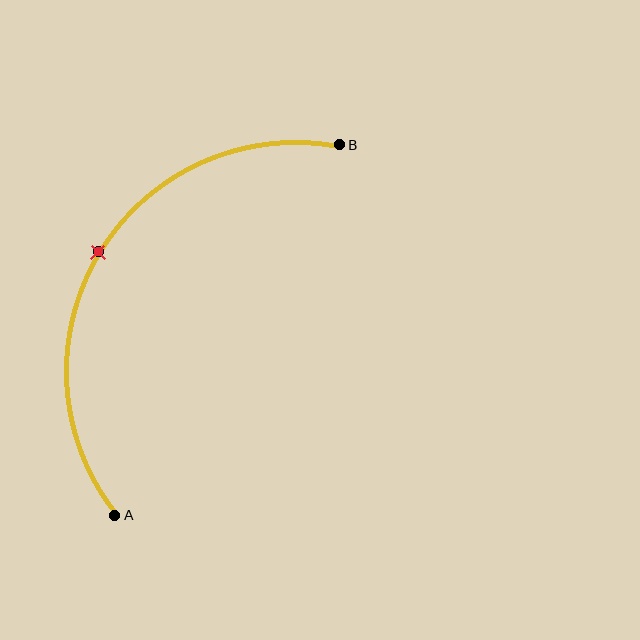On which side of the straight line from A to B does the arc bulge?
The arc bulges to the left of the straight line connecting A and B.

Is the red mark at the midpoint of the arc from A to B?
Yes. The red mark lies on the arc at equal arc-length from both A and B — it is the arc midpoint.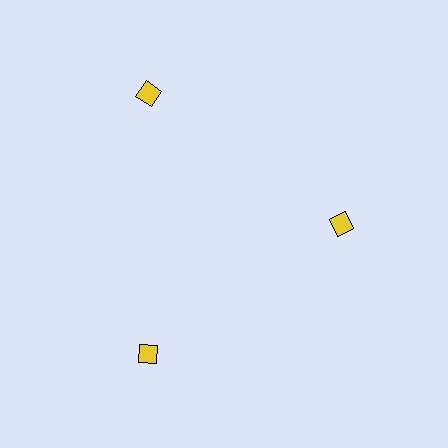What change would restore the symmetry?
The symmetry would be restored by moving it outward, back onto the ring so that all 3 diamonds sit at equal angles and equal distance from the center.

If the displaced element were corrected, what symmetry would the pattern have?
It would have 3-fold rotational symmetry — the pattern would map onto itself every 120 degrees.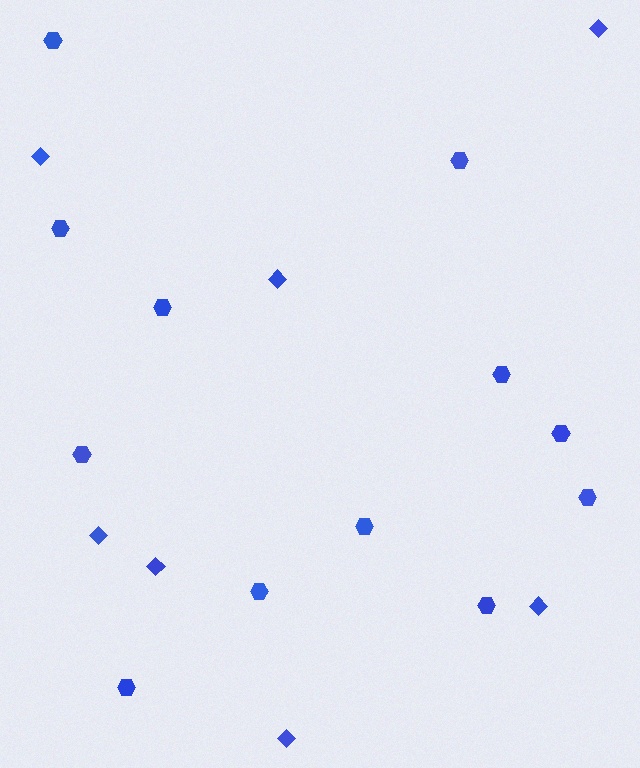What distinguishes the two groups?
There are 2 groups: one group of hexagons (12) and one group of diamonds (7).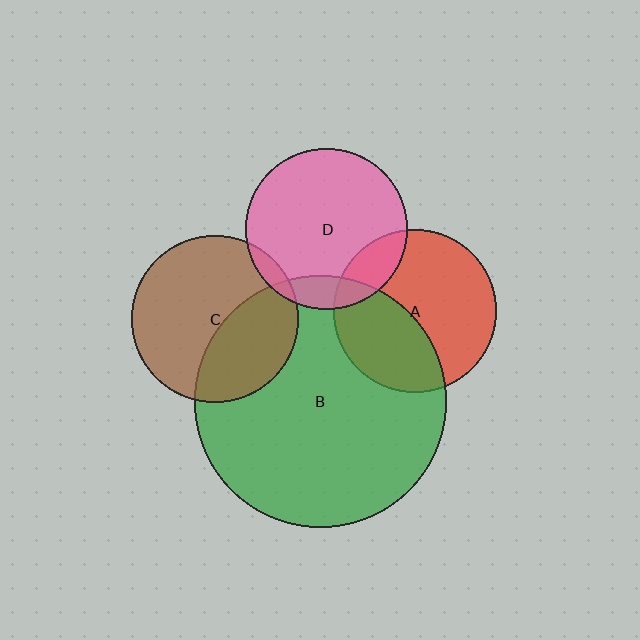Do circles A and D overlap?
Yes.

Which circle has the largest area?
Circle B (green).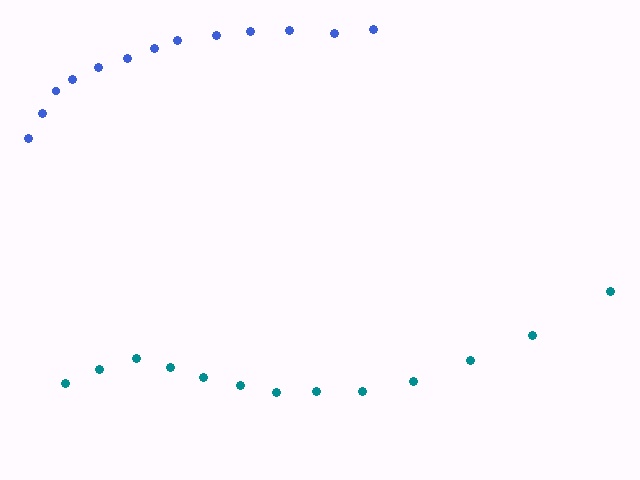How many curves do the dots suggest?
There are 2 distinct paths.